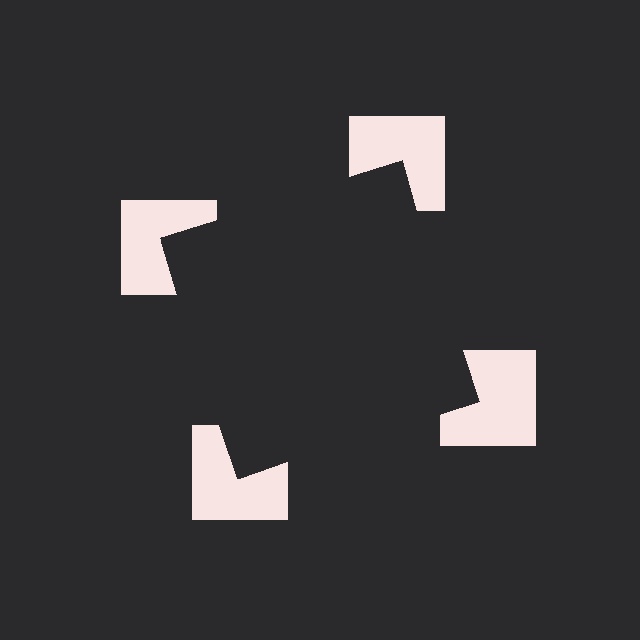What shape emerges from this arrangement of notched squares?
An illusory square — its edges are inferred from the aligned wedge cuts in the notched squares, not physically drawn.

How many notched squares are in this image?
There are 4 — one at each vertex of the illusory square.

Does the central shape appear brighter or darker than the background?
It typically appears slightly darker than the background, even though no actual brightness change is drawn.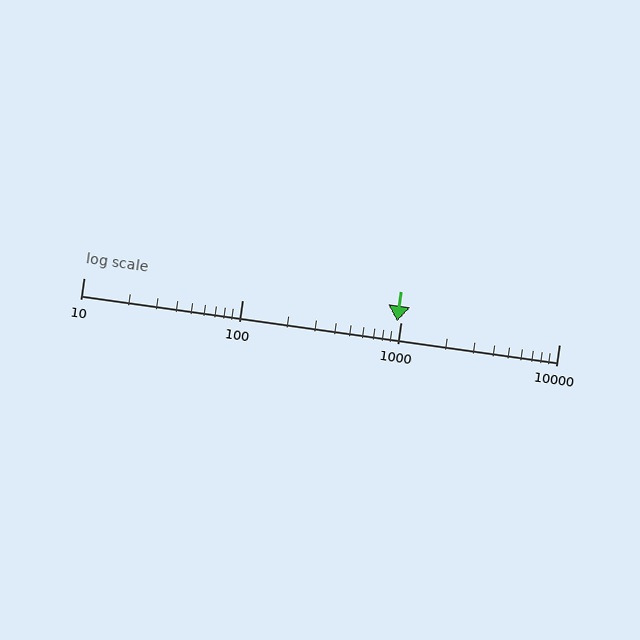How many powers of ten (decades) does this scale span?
The scale spans 3 decades, from 10 to 10000.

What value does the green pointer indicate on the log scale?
The pointer indicates approximately 950.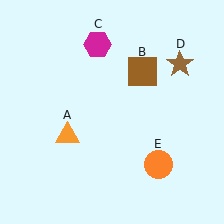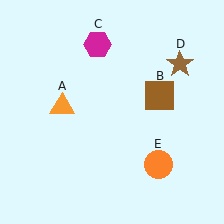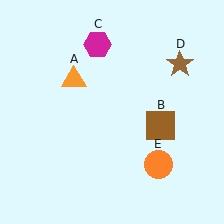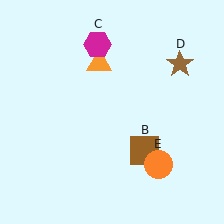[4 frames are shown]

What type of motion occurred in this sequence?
The orange triangle (object A), brown square (object B) rotated clockwise around the center of the scene.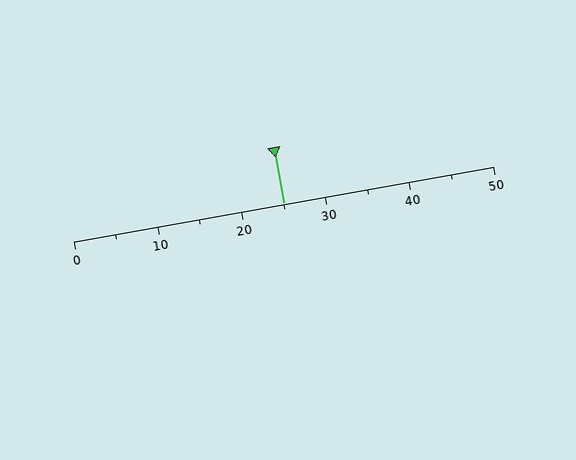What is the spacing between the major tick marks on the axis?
The major ticks are spaced 10 apart.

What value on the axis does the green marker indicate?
The marker indicates approximately 25.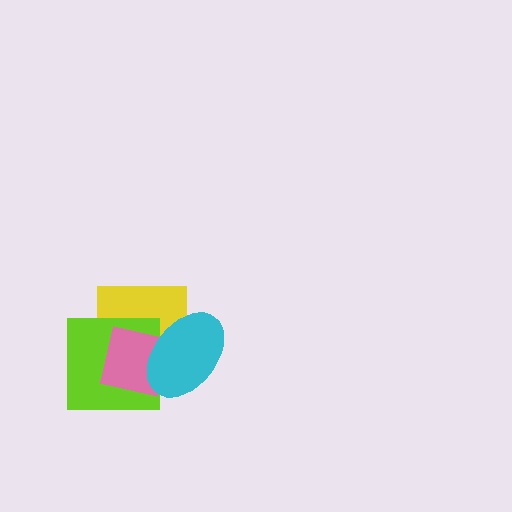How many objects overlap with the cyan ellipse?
3 objects overlap with the cyan ellipse.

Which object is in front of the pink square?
The cyan ellipse is in front of the pink square.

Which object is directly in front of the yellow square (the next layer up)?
The lime square is directly in front of the yellow square.